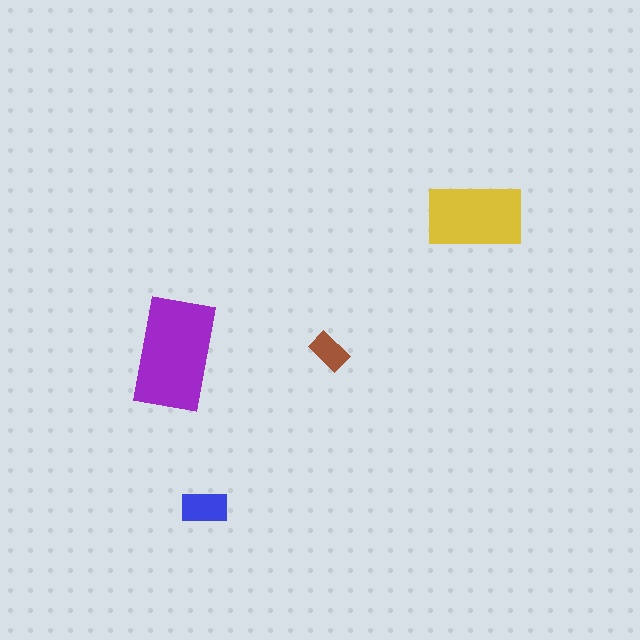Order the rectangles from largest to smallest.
the purple one, the yellow one, the blue one, the brown one.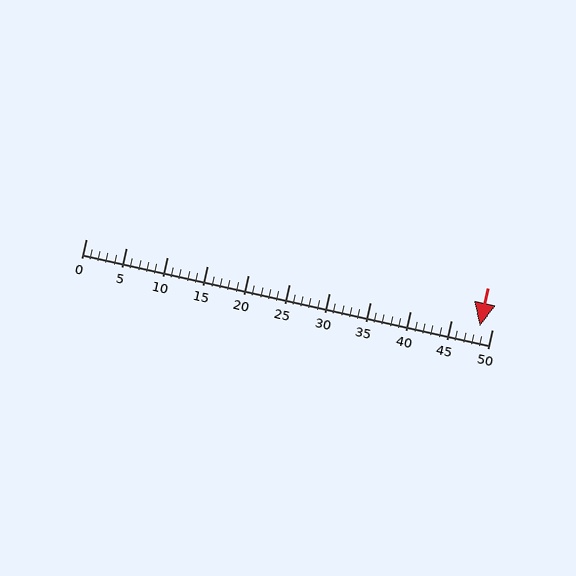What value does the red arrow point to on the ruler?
The red arrow points to approximately 48.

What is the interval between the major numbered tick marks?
The major tick marks are spaced 5 units apart.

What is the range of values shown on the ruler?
The ruler shows values from 0 to 50.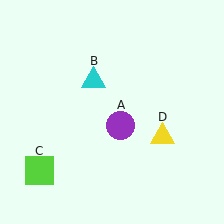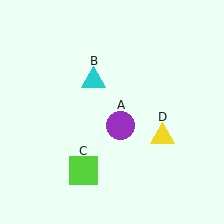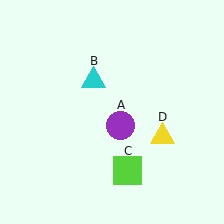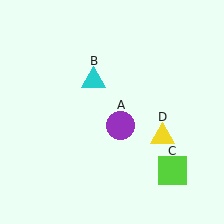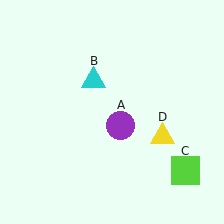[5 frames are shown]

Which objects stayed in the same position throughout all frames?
Purple circle (object A) and cyan triangle (object B) and yellow triangle (object D) remained stationary.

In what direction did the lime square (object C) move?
The lime square (object C) moved right.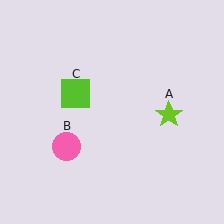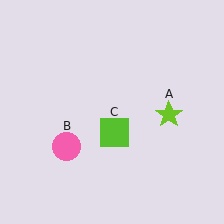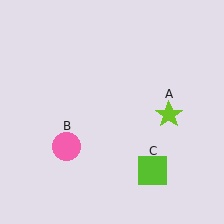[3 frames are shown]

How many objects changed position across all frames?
1 object changed position: lime square (object C).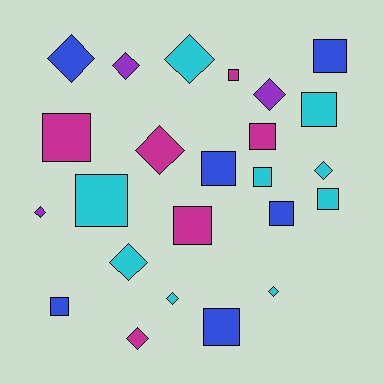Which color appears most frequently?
Cyan, with 9 objects.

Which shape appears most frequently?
Square, with 13 objects.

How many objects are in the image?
There are 24 objects.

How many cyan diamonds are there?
There are 5 cyan diamonds.